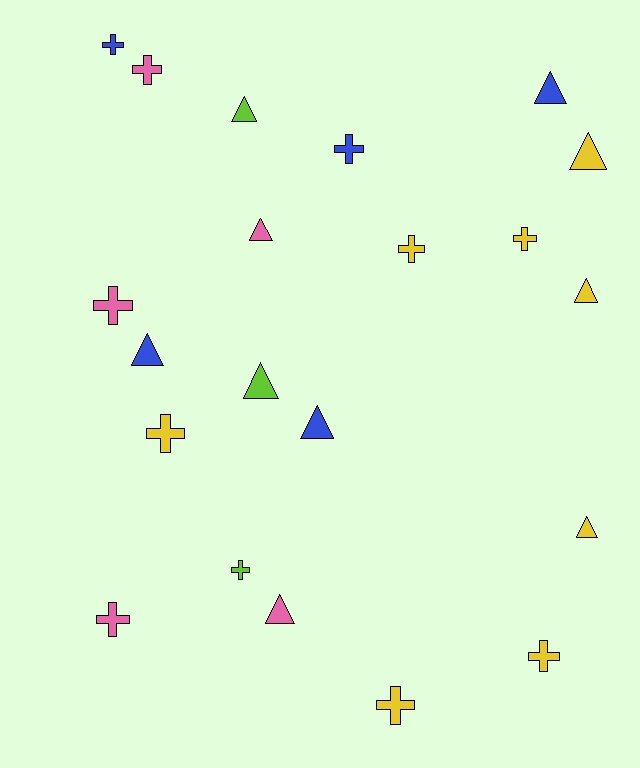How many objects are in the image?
There are 21 objects.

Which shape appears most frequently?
Cross, with 11 objects.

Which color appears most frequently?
Yellow, with 8 objects.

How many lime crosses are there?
There is 1 lime cross.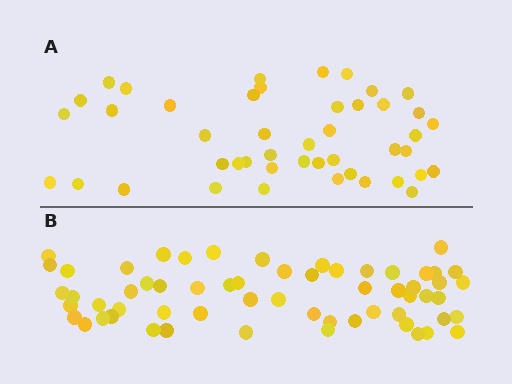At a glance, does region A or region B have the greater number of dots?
Region B (the bottom region) has more dots.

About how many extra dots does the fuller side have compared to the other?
Region B has approximately 15 more dots than region A.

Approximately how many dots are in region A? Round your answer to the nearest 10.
About 40 dots. (The exact count is 45, which rounds to 40.)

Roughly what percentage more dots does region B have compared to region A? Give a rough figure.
About 35% more.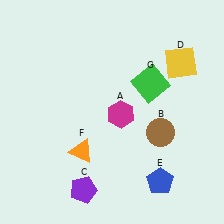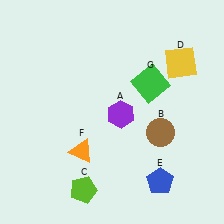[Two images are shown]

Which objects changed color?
A changed from magenta to purple. C changed from purple to lime.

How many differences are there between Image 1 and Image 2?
There are 2 differences between the two images.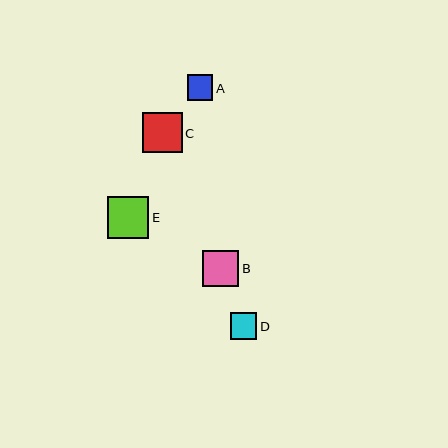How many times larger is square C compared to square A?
Square C is approximately 1.5 times the size of square A.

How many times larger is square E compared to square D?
Square E is approximately 1.6 times the size of square D.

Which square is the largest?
Square E is the largest with a size of approximately 42 pixels.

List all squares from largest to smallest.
From largest to smallest: E, C, B, D, A.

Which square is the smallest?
Square A is the smallest with a size of approximately 26 pixels.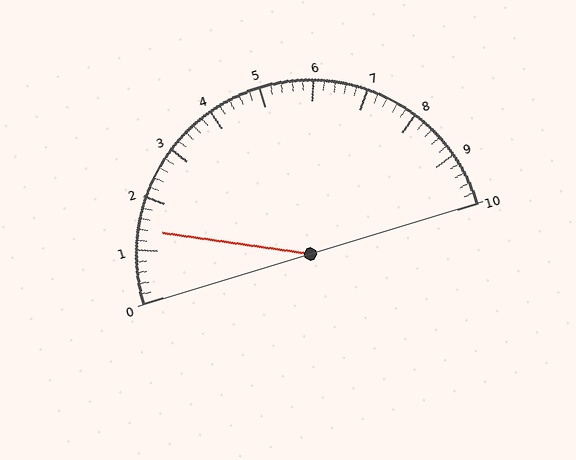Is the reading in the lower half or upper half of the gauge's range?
The reading is in the lower half of the range (0 to 10).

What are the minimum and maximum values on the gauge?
The gauge ranges from 0 to 10.